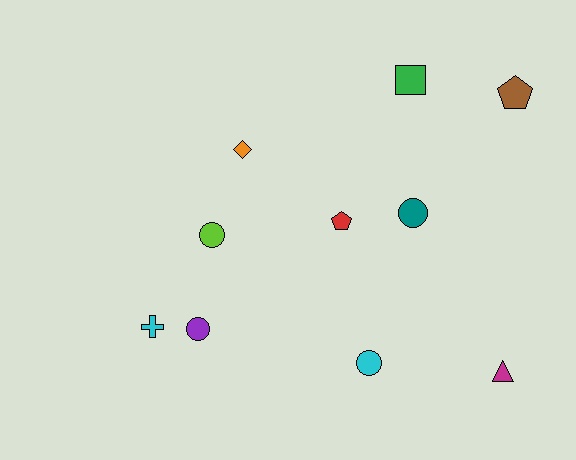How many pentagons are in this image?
There are 2 pentagons.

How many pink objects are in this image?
There are no pink objects.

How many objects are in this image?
There are 10 objects.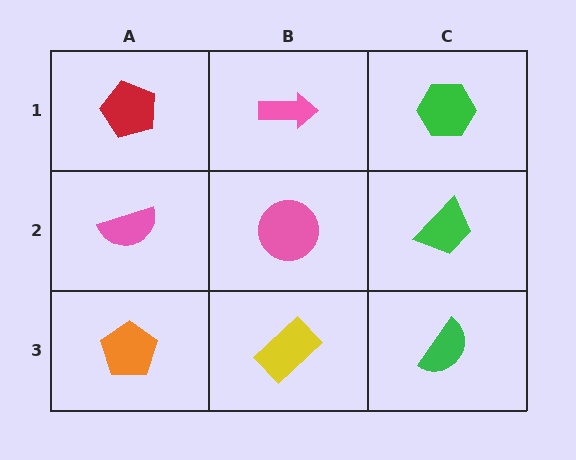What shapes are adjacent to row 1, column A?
A pink semicircle (row 2, column A), a pink arrow (row 1, column B).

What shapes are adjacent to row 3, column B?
A pink circle (row 2, column B), an orange pentagon (row 3, column A), a green semicircle (row 3, column C).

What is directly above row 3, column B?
A pink circle.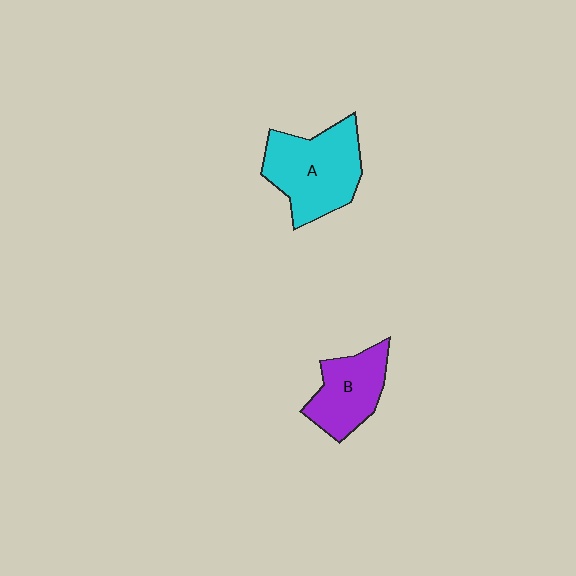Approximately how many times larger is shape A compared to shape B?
Approximately 1.4 times.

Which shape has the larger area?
Shape A (cyan).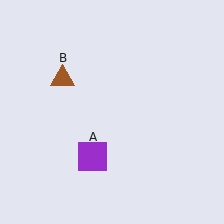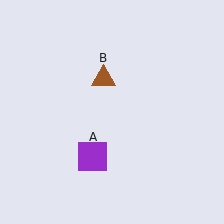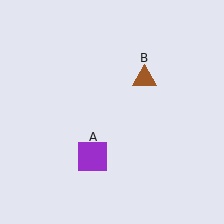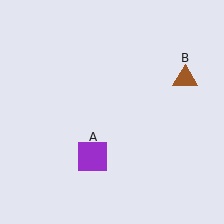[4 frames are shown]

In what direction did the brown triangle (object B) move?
The brown triangle (object B) moved right.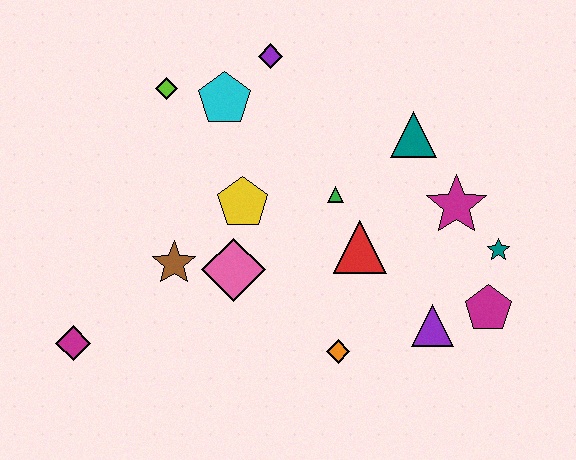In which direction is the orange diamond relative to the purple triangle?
The orange diamond is to the left of the purple triangle.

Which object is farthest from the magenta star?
The magenta diamond is farthest from the magenta star.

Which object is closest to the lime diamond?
The cyan pentagon is closest to the lime diamond.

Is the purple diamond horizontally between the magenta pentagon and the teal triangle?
No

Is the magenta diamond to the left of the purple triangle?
Yes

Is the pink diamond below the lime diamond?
Yes